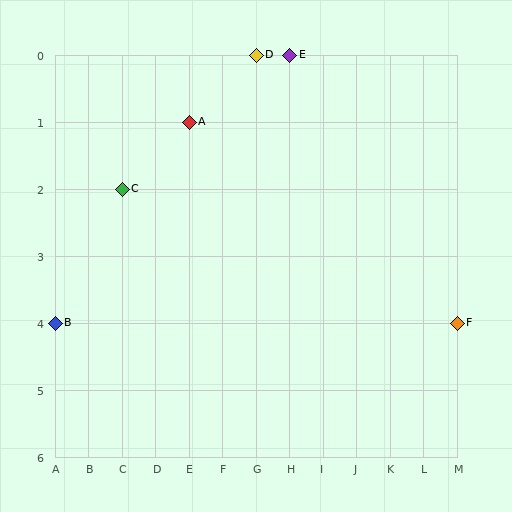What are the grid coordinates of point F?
Point F is at grid coordinates (M, 4).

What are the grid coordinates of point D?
Point D is at grid coordinates (G, 0).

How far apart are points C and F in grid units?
Points C and F are 10 columns and 2 rows apart (about 10.2 grid units diagonally).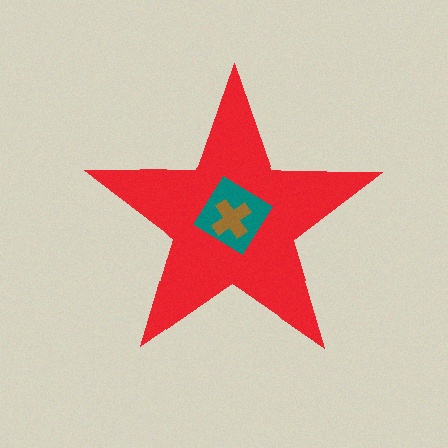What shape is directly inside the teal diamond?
The brown cross.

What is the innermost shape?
The brown cross.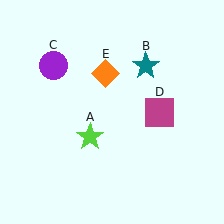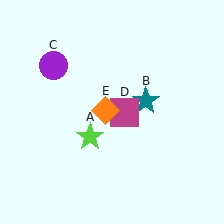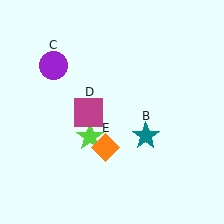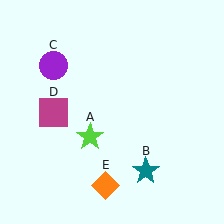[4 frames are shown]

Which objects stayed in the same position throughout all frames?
Lime star (object A) and purple circle (object C) remained stationary.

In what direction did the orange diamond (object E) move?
The orange diamond (object E) moved down.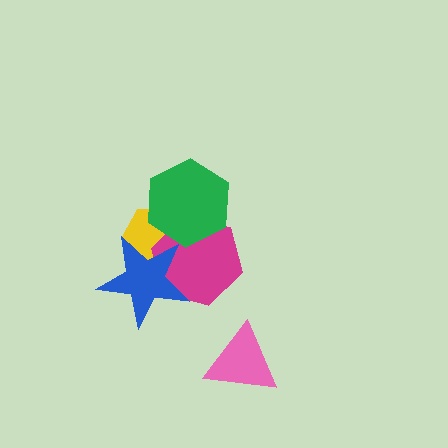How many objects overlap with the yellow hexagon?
3 objects overlap with the yellow hexagon.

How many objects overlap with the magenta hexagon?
3 objects overlap with the magenta hexagon.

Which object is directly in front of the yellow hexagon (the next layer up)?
The magenta hexagon is directly in front of the yellow hexagon.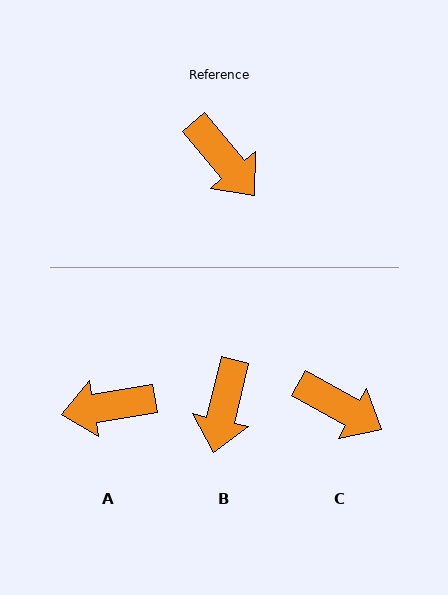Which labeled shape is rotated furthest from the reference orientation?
A, about 119 degrees away.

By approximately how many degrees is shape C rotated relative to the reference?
Approximately 22 degrees counter-clockwise.